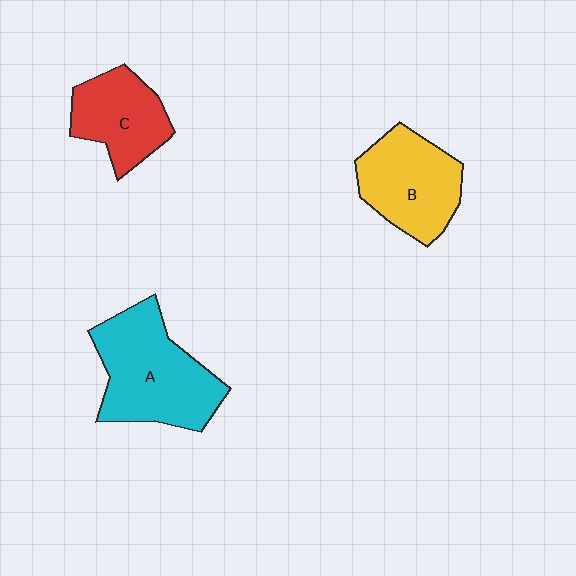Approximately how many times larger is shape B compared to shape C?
Approximately 1.2 times.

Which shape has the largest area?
Shape A (cyan).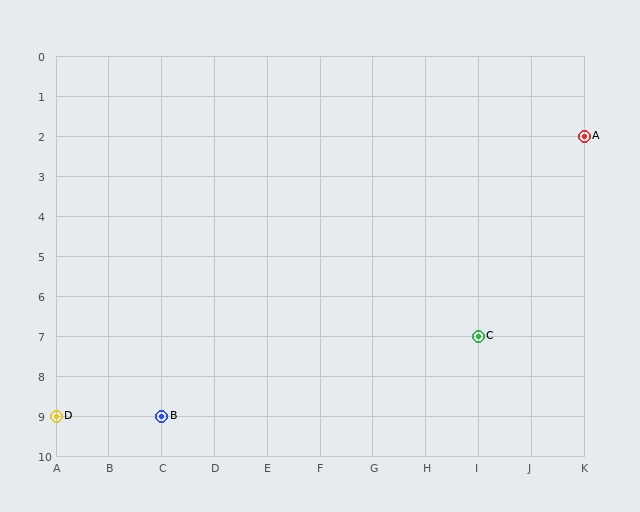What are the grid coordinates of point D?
Point D is at grid coordinates (A, 9).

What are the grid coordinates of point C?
Point C is at grid coordinates (I, 7).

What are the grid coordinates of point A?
Point A is at grid coordinates (K, 2).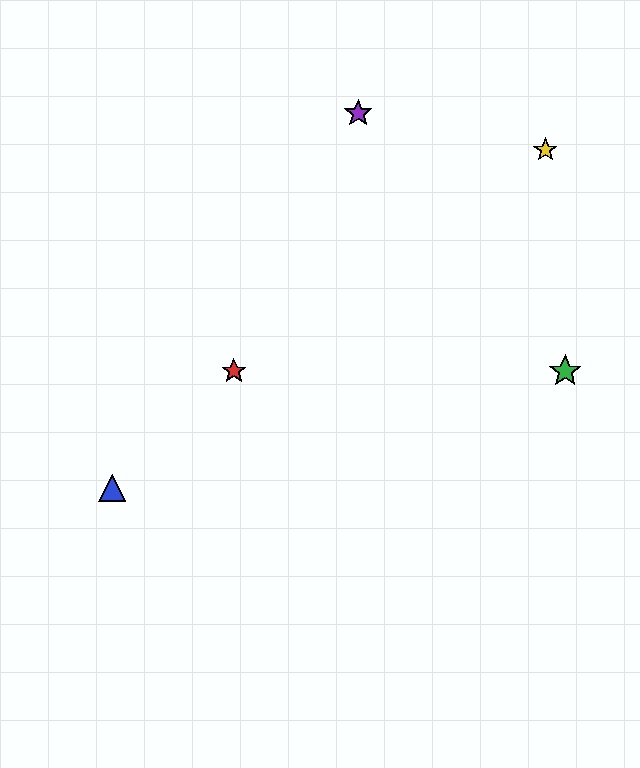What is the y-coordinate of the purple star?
The purple star is at y≈113.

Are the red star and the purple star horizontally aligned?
No, the red star is at y≈371 and the purple star is at y≈113.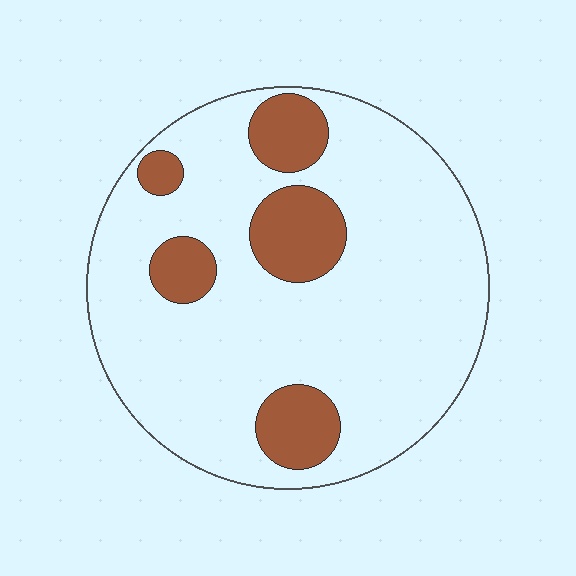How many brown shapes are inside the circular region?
5.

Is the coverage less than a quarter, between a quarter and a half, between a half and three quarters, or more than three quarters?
Less than a quarter.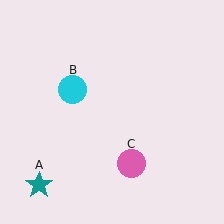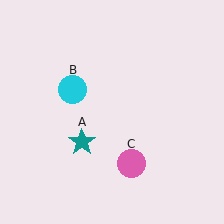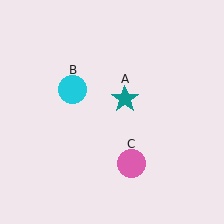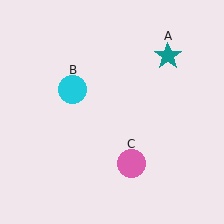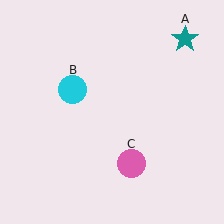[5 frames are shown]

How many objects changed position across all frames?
1 object changed position: teal star (object A).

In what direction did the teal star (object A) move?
The teal star (object A) moved up and to the right.